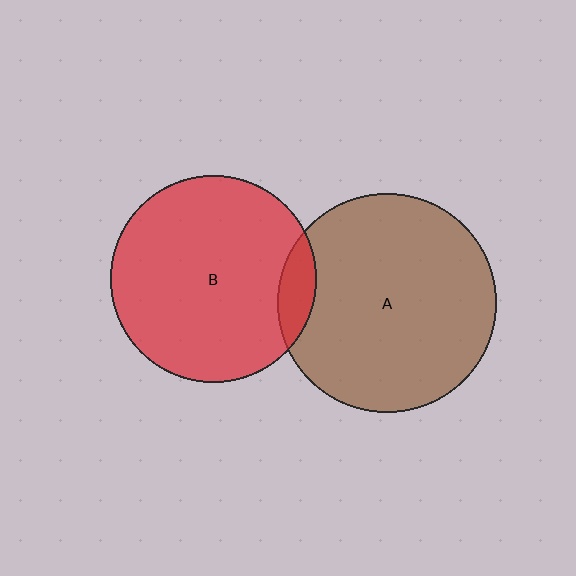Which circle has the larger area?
Circle A (brown).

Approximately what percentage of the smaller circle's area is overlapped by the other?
Approximately 10%.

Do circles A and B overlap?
Yes.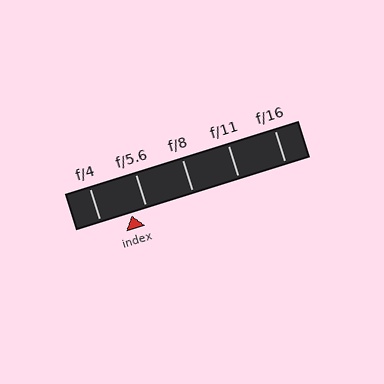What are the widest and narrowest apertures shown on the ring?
The widest aperture shown is f/4 and the narrowest is f/16.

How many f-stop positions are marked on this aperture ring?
There are 5 f-stop positions marked.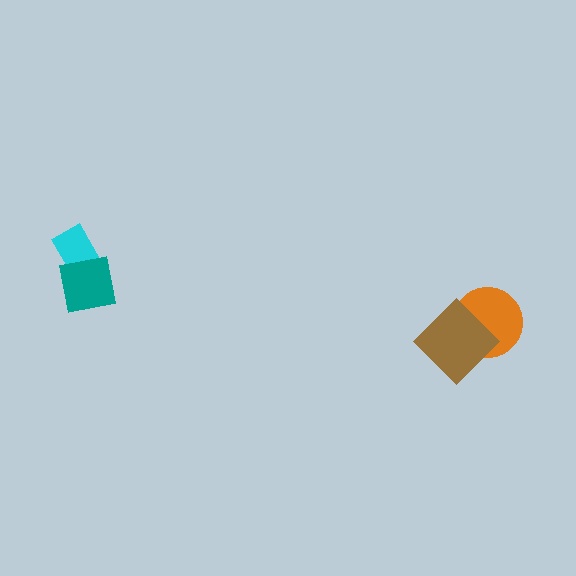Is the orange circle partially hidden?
Yes, it is partially covered by another shape.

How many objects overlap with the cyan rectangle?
1 object overlaps with the cyan rectangle.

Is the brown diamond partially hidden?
No, no other shape covers it.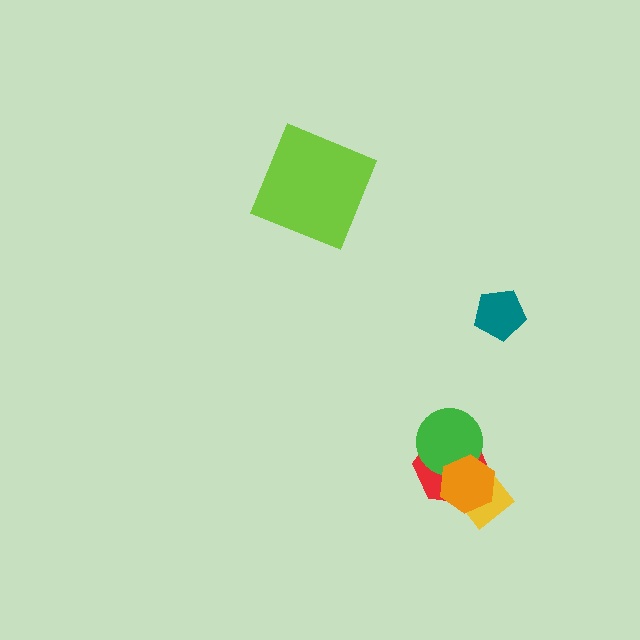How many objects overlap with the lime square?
0 objects overlap with the lime square.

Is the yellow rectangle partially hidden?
Yes, it is partially covered by another shape.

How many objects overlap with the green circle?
3 objects overlap with the green circle.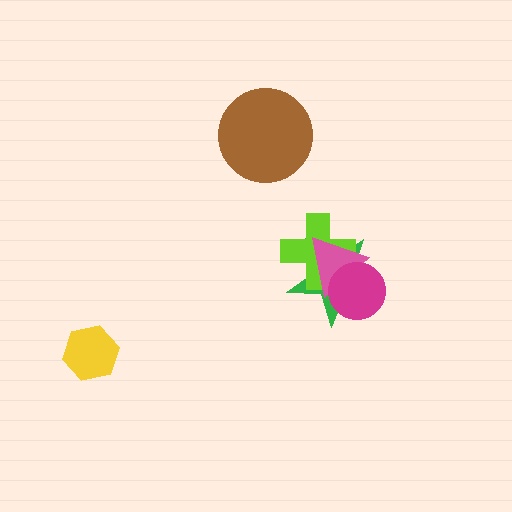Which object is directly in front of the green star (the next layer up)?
The lime cross is directly in front of the green star.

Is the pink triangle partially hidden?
Yes, it is partially covered by another shape.